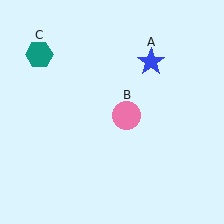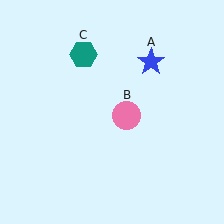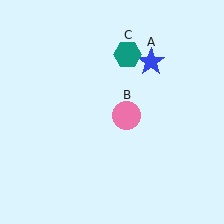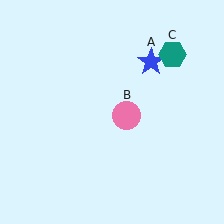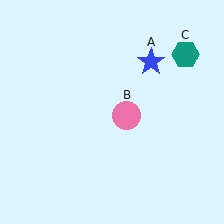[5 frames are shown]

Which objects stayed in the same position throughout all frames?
Blue star (object A) and pink circle (object B) remained stationary.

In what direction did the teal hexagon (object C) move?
The teal hexagon (object C) moved right.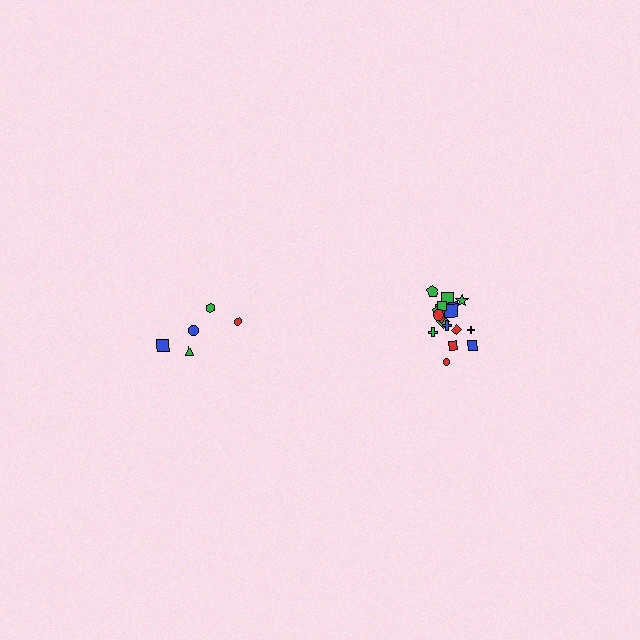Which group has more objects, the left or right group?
The right group.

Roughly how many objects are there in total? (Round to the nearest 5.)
Roughly 25 objects in total.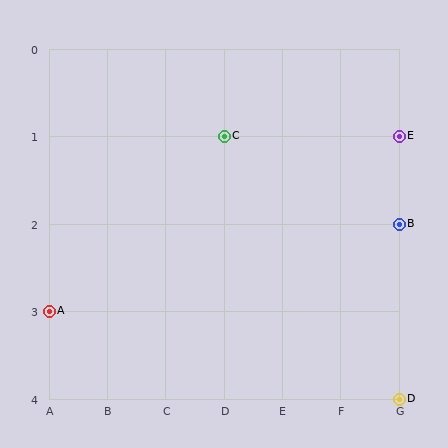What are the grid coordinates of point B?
Point B is at grid coordinates (G, 2).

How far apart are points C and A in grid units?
Points C and A are 3 columns and 2 rows apart (about 3.6 grid units diagonally).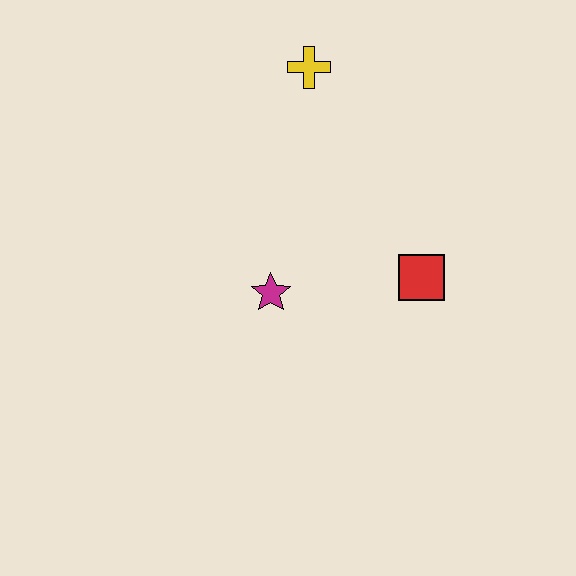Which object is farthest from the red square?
The yellow cross is farthest from the red square.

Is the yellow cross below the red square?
No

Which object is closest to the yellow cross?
The magenta star is closest to the yellow cross.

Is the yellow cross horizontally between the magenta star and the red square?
Yes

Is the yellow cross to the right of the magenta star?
Yes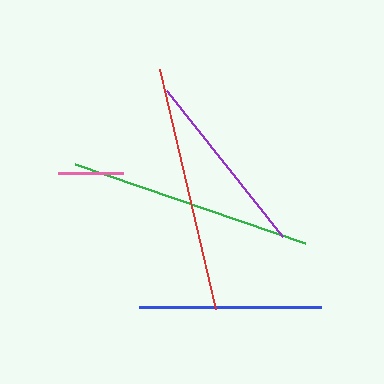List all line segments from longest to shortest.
From longest to shortest: red, green, purple, blue, pink.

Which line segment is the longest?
The red line is the longest at approximately 246 pixels.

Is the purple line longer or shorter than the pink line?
The purple line is longer than the pink line.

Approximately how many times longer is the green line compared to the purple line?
The green line is approximately 1.3 times the length of the purple line.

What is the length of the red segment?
The red segment is approximately 246 pixels long.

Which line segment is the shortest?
The pink line is the shortest at approximately 65 pixels.